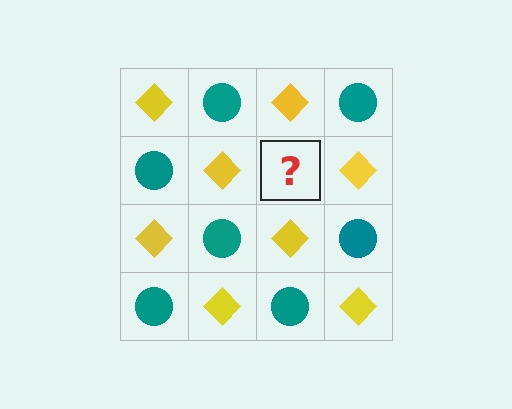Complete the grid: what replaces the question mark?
The question mark should be replaced with a teal circle.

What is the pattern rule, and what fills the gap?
The rule is that it alternates yellow diamond and teal circle in a checkerboard pattern. The gap should be filled with a teal circle.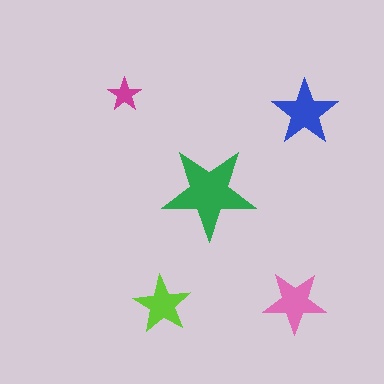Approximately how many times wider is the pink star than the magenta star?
About 2 times wider.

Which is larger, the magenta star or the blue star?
The blue one.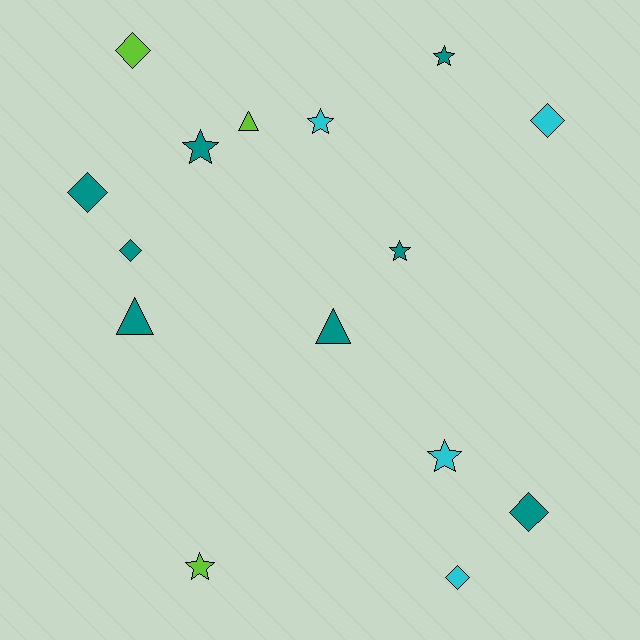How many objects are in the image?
There are 15 objects.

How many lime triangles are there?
There is 1 lime triangle.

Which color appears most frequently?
Teal, with 8 objects.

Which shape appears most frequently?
Star, with 6 objects.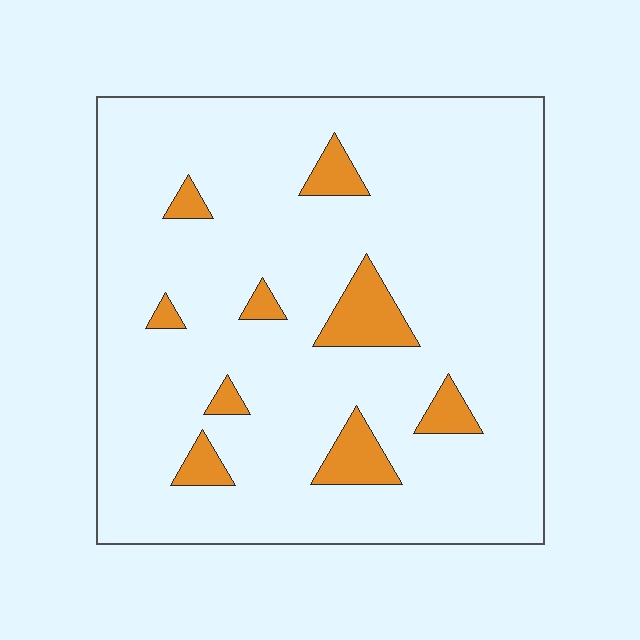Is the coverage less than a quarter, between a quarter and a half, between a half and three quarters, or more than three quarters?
Less than a quarter.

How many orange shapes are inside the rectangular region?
9.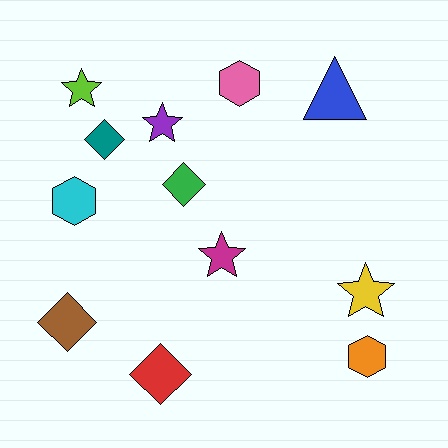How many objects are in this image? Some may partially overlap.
There are 12 objects.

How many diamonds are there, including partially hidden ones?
There are 4 diamonds.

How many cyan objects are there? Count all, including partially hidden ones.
There is 1 cyan object.